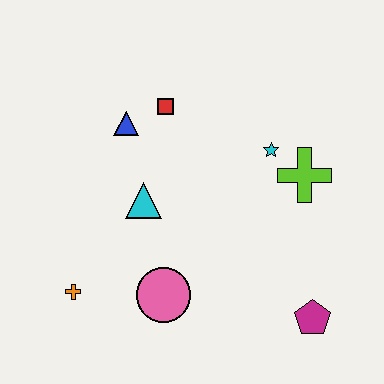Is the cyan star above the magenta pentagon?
Yes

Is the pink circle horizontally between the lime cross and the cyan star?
No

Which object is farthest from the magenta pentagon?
The blue triangle is farthest from the magenta pentagon.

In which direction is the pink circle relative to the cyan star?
The pink circle is below the cyan star.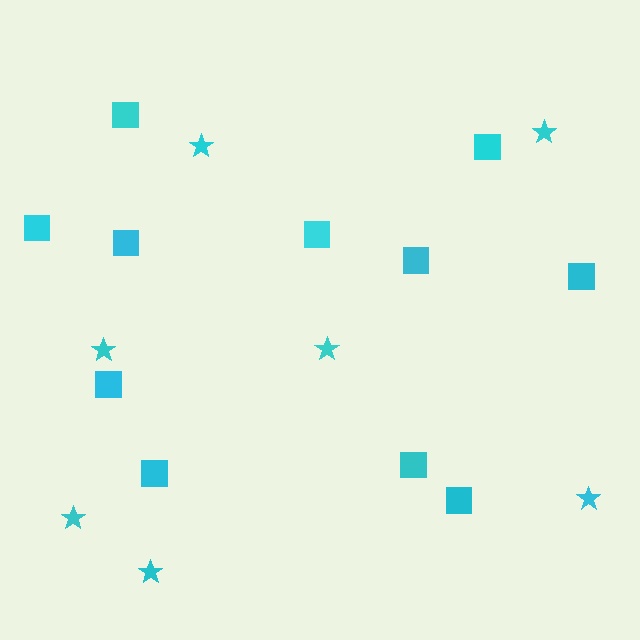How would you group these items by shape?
There are 2 groups: one group of squares (11) and one group of stars (7).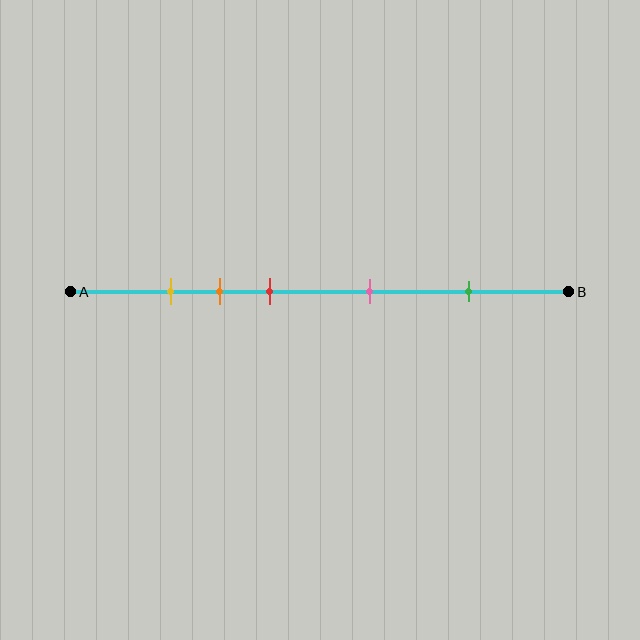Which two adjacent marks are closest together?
The yellow and orange marks are the closest adjacent pair.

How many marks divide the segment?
There are 5 marks dividing the segment.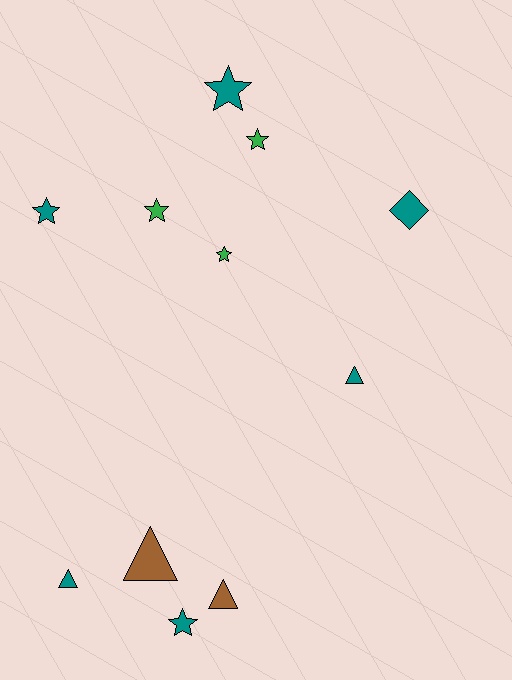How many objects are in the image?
There are 11 objects.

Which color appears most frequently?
Teal, with 6 objects.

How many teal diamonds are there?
There is 1 teal diamond.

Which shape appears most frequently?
Star, with 6 objects.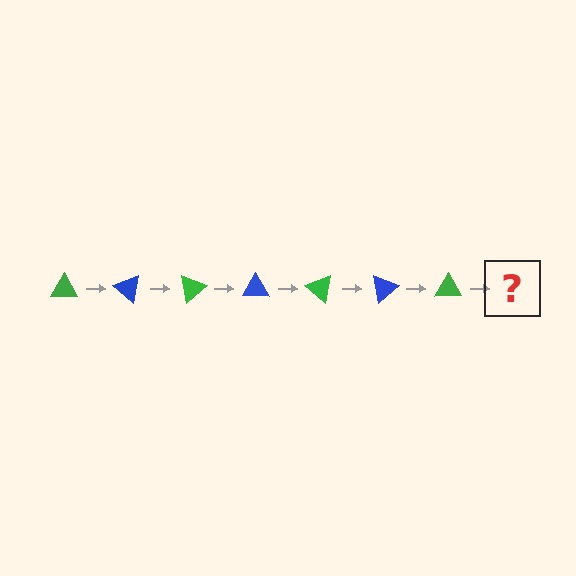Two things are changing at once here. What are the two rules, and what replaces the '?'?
The two rules are that it rotates 40 degrees each step and the color cycles through green and blue. The '?' should be a blue triangle, rotated 280 degrees from the start.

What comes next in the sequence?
The next element should be a blue triangle, rotated 280 degrees from the start.